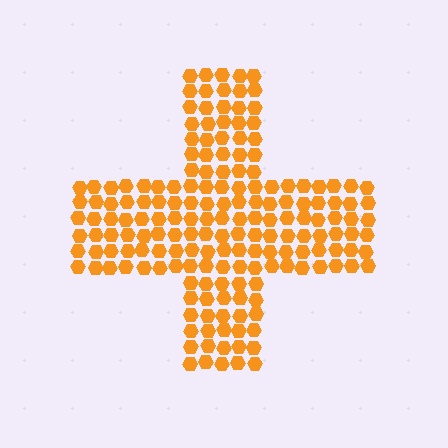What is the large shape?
The large shape is a cross.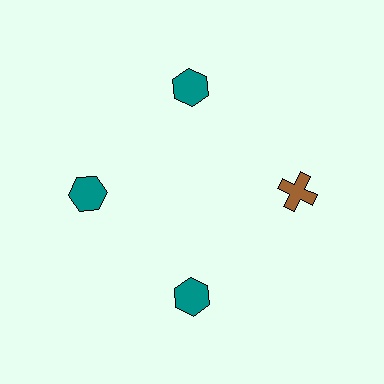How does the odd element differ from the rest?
It differs in both color (brown instead of teal) and shape (cross instead of hexagon).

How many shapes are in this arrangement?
There are 4 shapes arranged in a ring pattern.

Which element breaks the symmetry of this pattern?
The brown cross at roughly the 3 o'clock position breaks the symmetry. All other shapes are teal hexagons.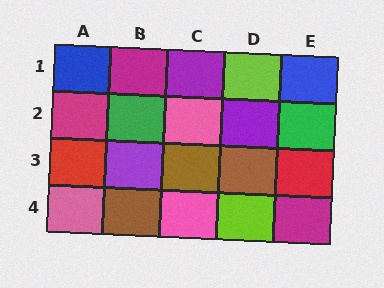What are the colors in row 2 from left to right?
Magenta, green, pink, purple, green.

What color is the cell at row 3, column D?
Brown.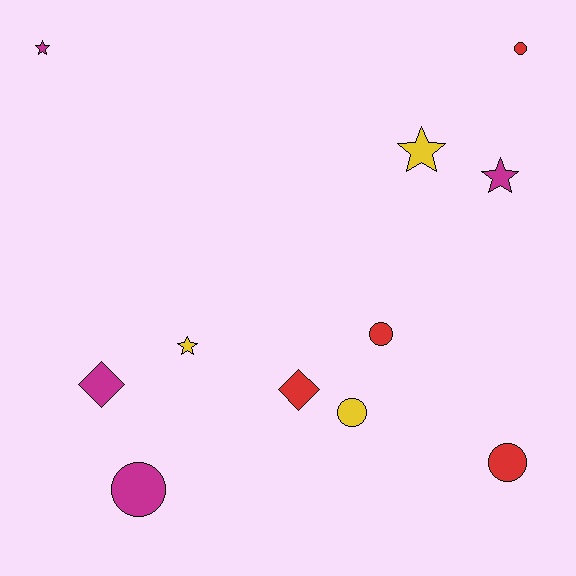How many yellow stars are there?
There are 2 yellow stars.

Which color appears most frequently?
Magenta, with 4 objects.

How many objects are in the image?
There are 11 objects.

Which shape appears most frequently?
Circle, with 5 objects.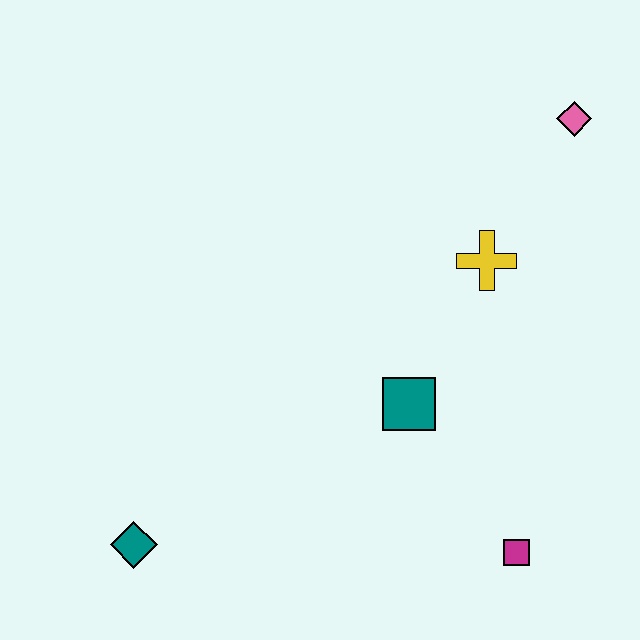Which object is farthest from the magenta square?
The pink diamond is farthest from the magenta square.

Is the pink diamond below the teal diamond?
No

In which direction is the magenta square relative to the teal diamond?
The magenta square is to the right of the teal diamond.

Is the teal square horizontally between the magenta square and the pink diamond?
No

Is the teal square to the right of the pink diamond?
No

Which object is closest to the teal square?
The yellow cross is closest to the teal square.